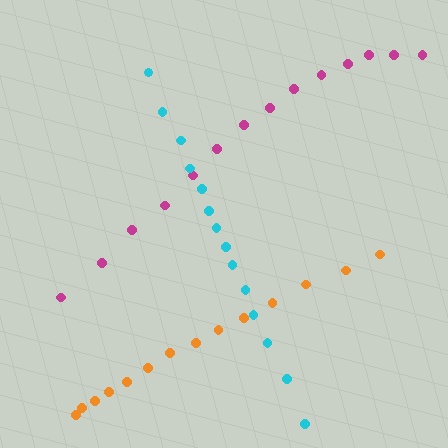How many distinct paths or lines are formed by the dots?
There are 3 distinct paths.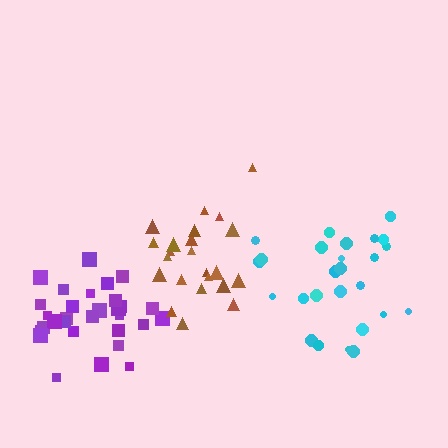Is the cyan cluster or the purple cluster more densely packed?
Purple.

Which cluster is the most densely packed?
Brown.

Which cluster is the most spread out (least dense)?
Cyan.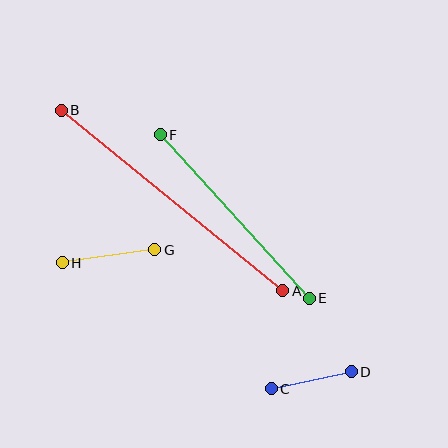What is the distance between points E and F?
The distance is approximately 221 pixels.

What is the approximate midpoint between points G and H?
The midpoint is at approximately (108, 256) pixels.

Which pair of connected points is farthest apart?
Points A and B are farthest apart.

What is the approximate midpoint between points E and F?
The midpoint is at approximately (235, 216) pixels.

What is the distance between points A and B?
The distance is approximately 286 pixels.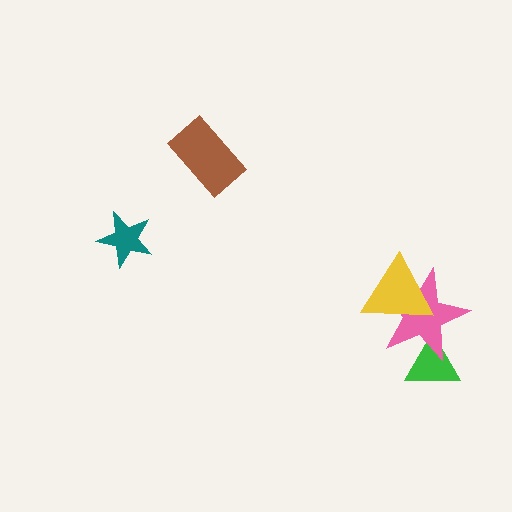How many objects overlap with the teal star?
0 objects overlap with the teal star.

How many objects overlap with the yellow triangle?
1 object overlaps with the yellow triangle.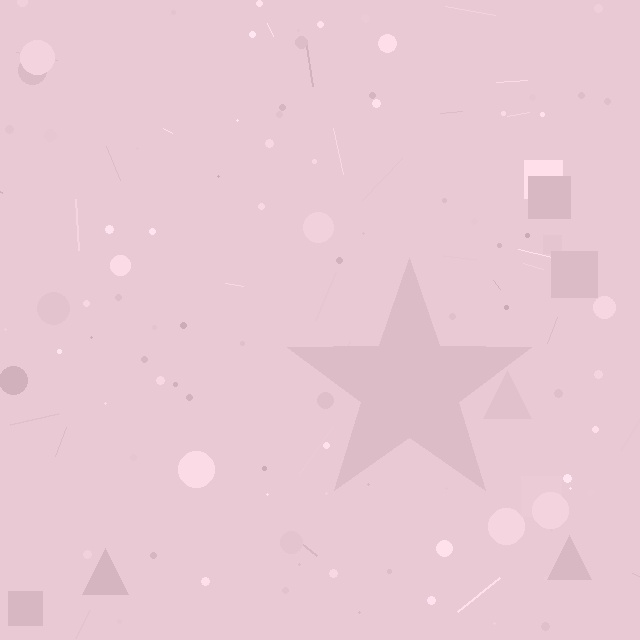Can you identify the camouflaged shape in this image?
The camouflaged shape is a star.